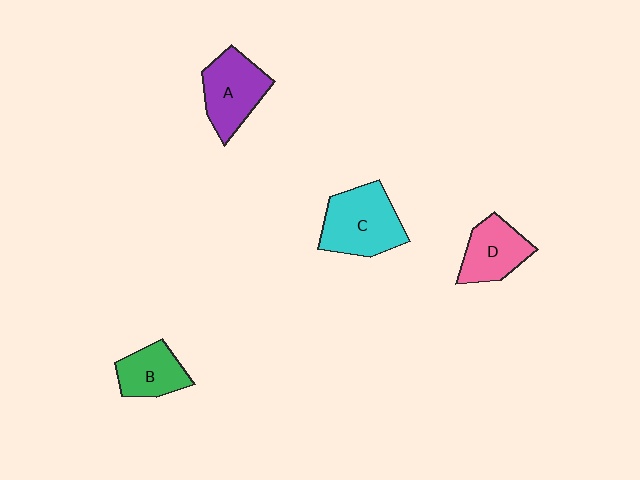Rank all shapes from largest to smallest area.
From largest to smallest: C (cyan), A (purple), D (pink), B (green).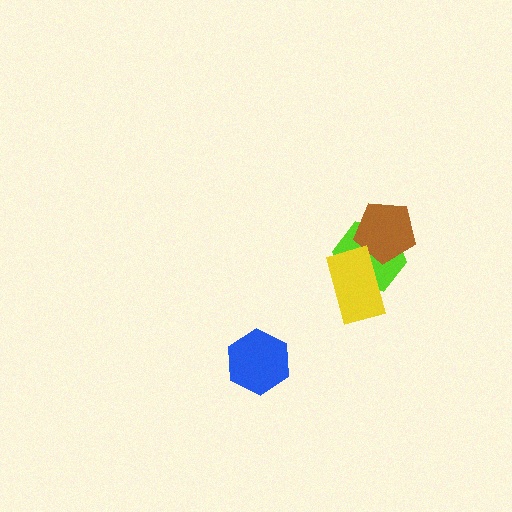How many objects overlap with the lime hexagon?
2 objects overlap with the lime hexagon.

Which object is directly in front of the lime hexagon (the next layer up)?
The brown pentagon is directly in front of the lime hexagon.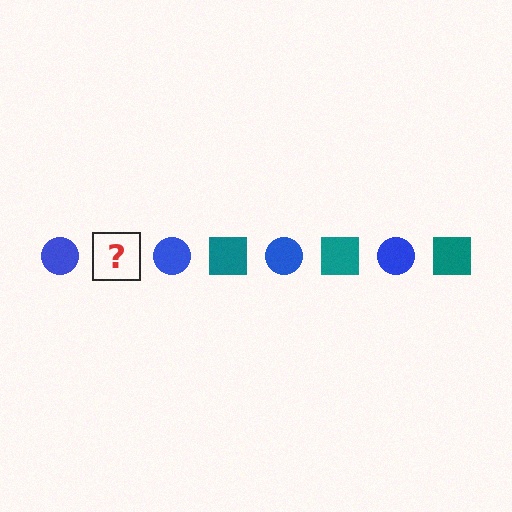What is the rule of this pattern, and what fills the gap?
The rule is that the pattern alternates between blue circle and teal square. The gap should be filled with a teal square.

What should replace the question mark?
The question mark should be replaced with a teal square.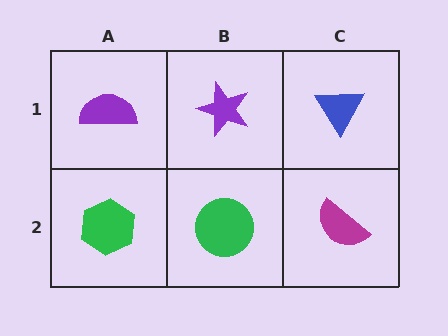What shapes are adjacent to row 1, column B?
A green circle (row 2, column B), a purple semicircle (row 1, column A), a blue triangle (row 1, column C).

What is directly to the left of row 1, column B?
A purple semicircle.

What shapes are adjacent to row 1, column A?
A green hexagon (row 2, column A), a purple star (row 1, column B).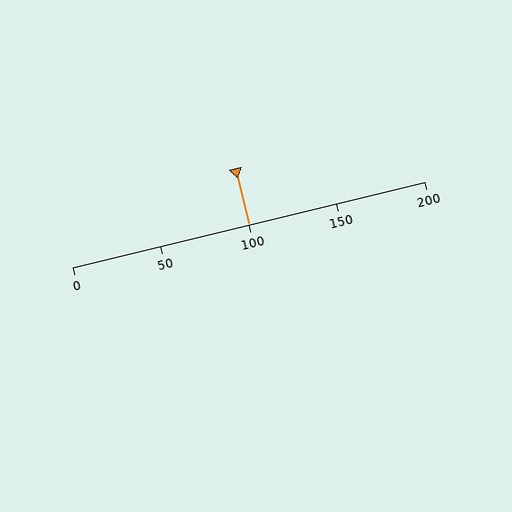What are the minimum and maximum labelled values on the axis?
The axis runs from 0 to 200.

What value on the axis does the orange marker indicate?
The marker indicates approximately 100.